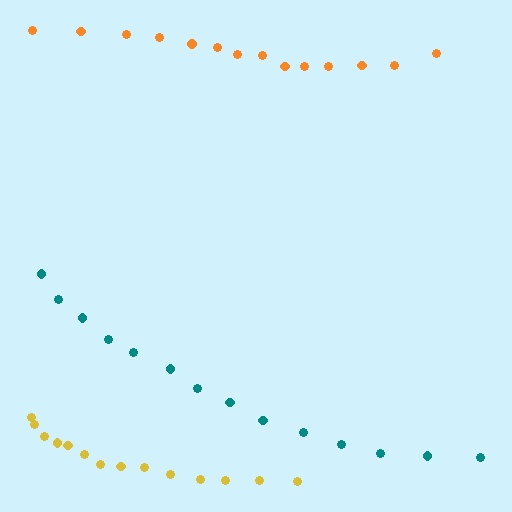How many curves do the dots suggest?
There are 3 distinct paths.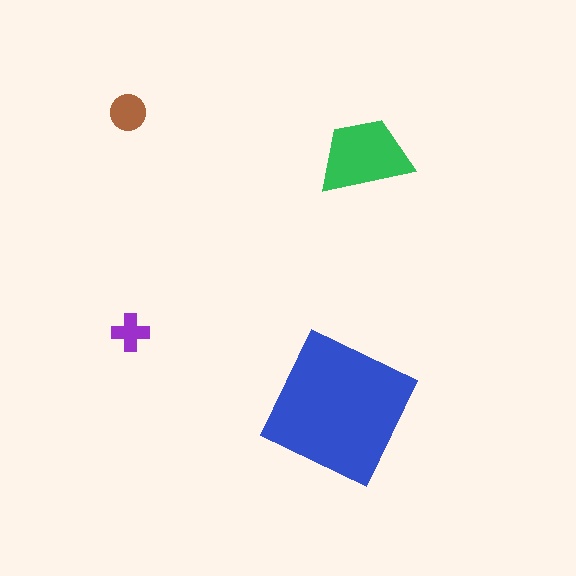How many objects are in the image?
There are 4 objects in the image.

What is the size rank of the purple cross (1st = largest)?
4th.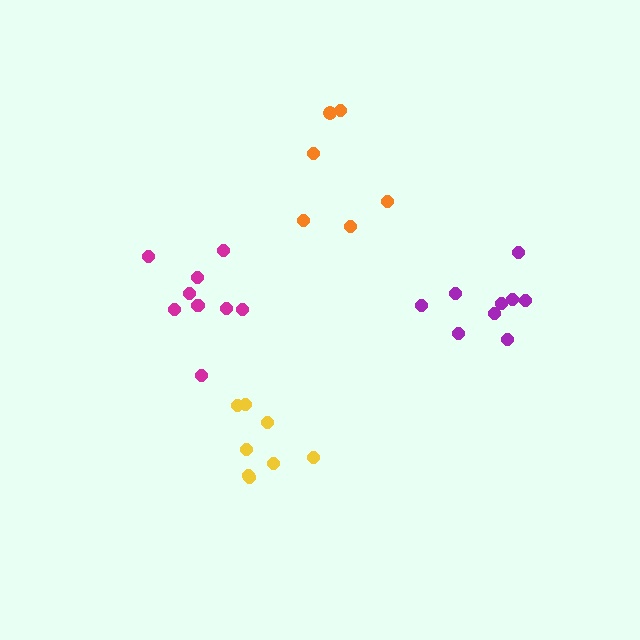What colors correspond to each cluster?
The clusters are colored: orange, purple, magenta, yellow.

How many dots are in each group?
Group 1: 6 dots, Group 2: 9 dots, Group 3: 9 dots, Group 4: 8 dots (32 total).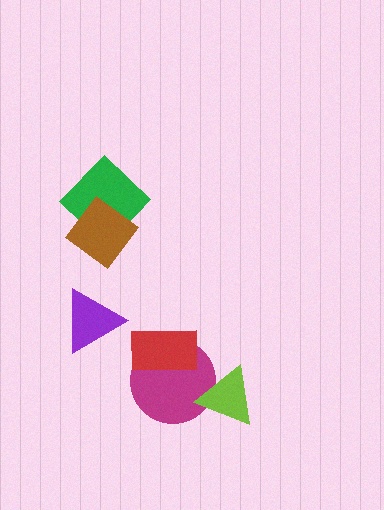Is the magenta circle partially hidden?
Yes, it is partially covered by another shape.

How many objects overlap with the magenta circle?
2 objects overlap with the magenta circle.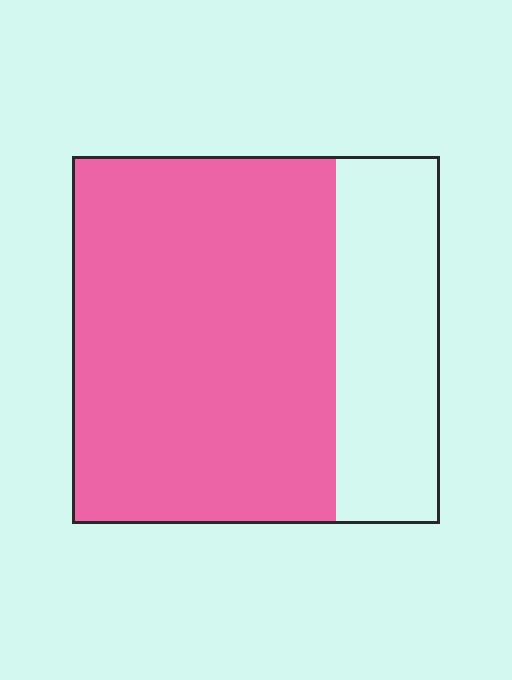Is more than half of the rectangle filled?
Yes.